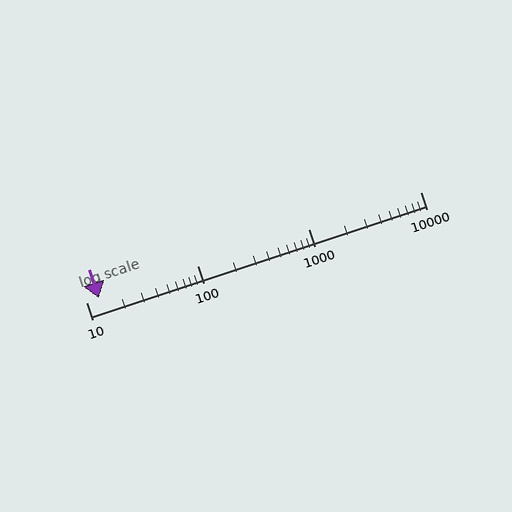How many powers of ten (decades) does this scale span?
The scale spans 3 decades, from 10 to 10000.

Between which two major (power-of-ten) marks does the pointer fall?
The pointer is between 10 and 100.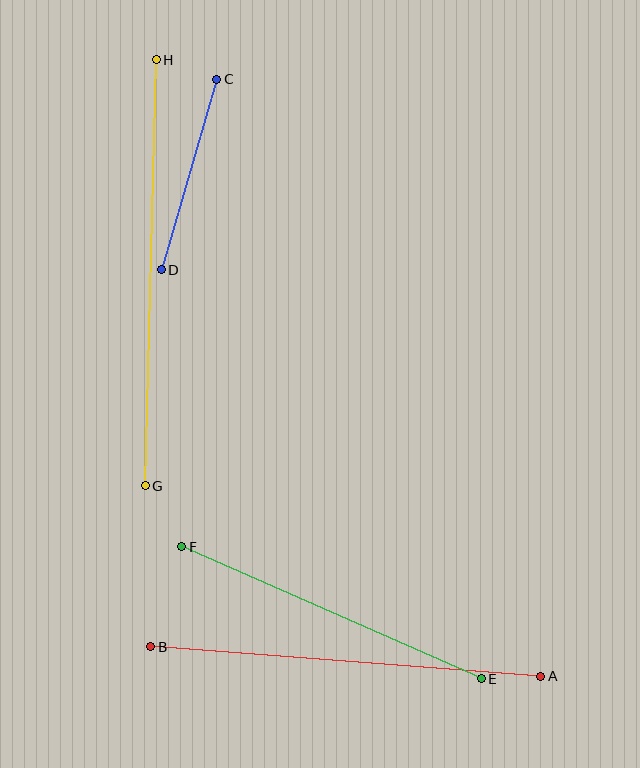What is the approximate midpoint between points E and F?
The midpoint is at approximately (331, 613) pixels.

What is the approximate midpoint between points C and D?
The midpoint is at approximately (189, 174) pixels.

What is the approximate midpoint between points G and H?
The midpoint is at approximately (151, 273) pixels.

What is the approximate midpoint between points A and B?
The midpoint is at approximately (346, 661) pixels.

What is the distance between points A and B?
The distance is approximately 391 pixels.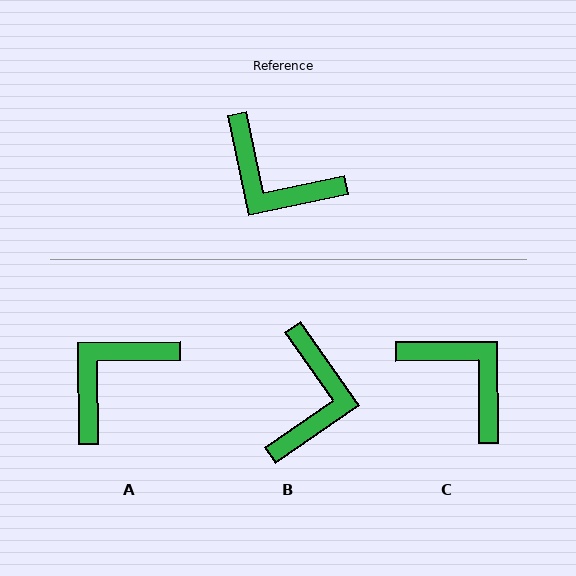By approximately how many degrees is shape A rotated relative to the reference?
Approximately 102 degrees clockwise.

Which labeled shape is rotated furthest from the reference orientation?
C, about 168 degrees away.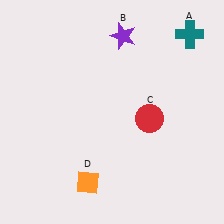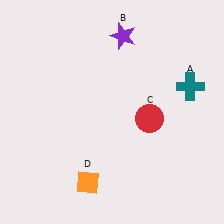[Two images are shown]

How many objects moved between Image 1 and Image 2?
1 object moved between the two images.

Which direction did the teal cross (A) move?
The teal cross (A) moved down.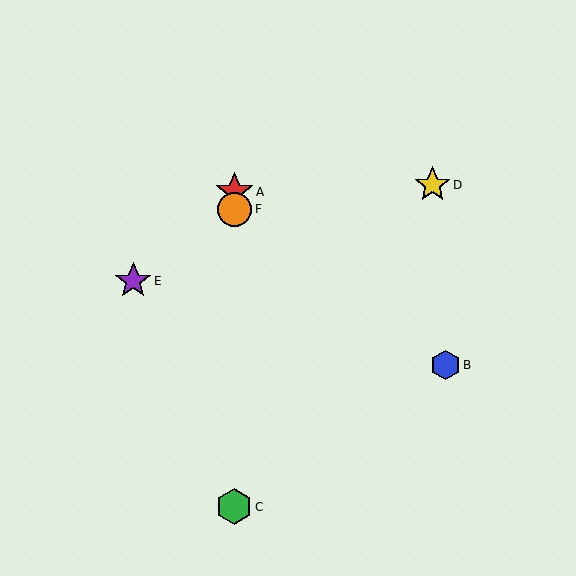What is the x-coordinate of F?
Object F is at x≈234.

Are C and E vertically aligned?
No, C is at x≈234 and E is at x≈133.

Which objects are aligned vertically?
Objects A, C, F are aligned vertically.